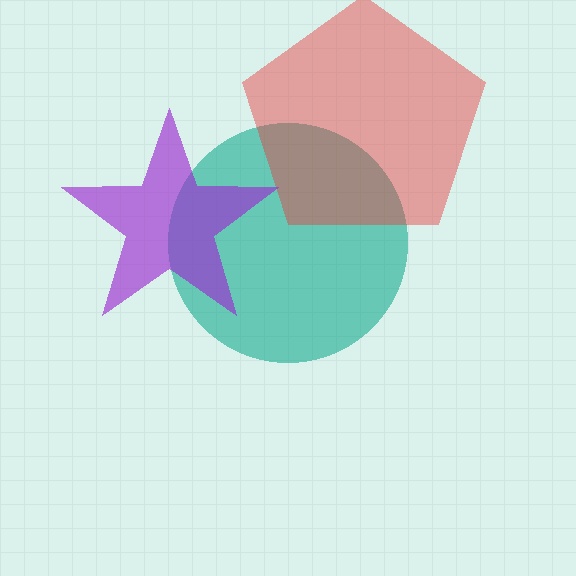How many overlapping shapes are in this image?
There are 3 overlapping shapes in the image.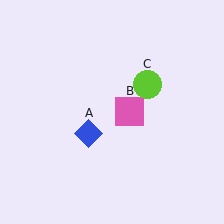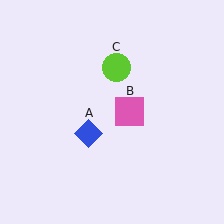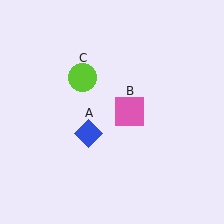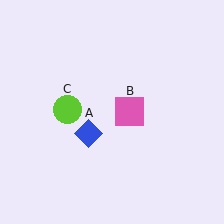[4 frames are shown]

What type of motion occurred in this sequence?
The lime circle (object C) rotated counterclockwise around the center of the scene.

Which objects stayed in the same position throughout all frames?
Blue diamond (object A) and pink square (object B) remained stationary.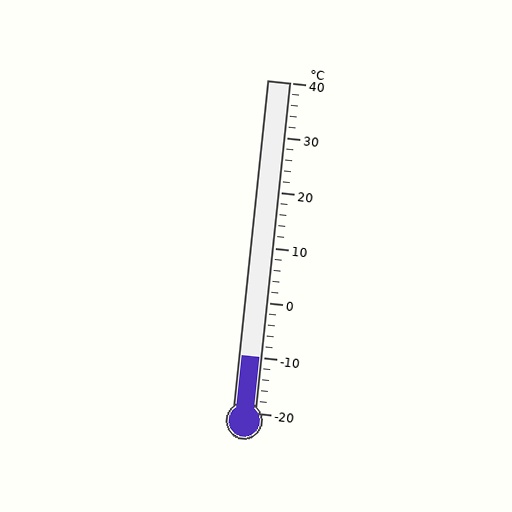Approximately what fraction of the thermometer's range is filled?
The thermometer is filled to approximately 15% of its range.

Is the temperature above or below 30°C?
The temperature is below 30°C.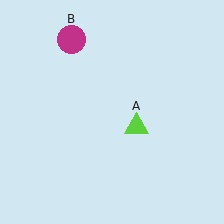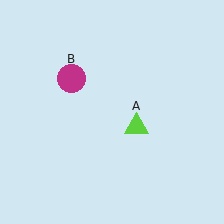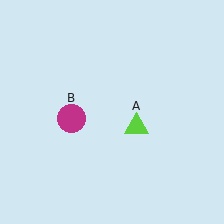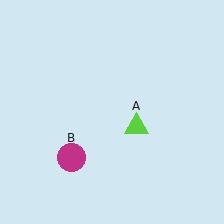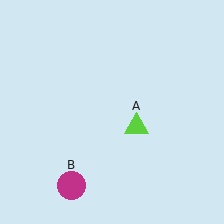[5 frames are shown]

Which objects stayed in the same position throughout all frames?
Lime triangle (object A) remained stationary.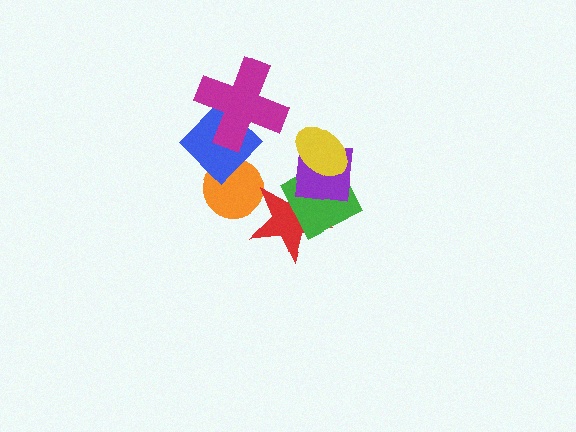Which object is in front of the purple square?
The yellow ellipse is in front of the purple square.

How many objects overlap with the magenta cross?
1 object overlaps with the magenta cross.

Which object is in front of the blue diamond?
The magenta cross is in front of the blue diamond.